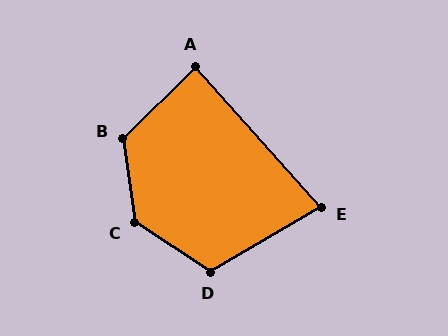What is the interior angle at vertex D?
Approximately 117 degrees (obtuse).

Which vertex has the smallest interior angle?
E, at approximately 79 degrees.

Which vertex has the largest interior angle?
C, at approximately 131 degrees.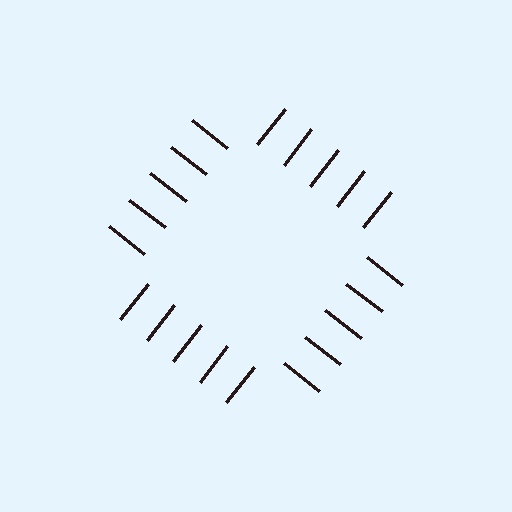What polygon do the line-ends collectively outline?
An illusory square — the line segments terminate on its edges but no continuous stroke is drawn.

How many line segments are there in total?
20 — 5 along each of the 4 edges.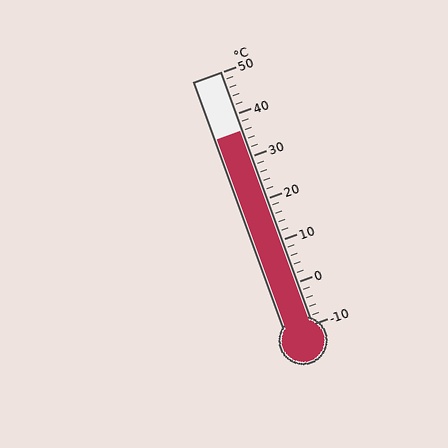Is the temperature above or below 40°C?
The temperature is below 40°C.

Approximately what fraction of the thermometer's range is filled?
The thermometer is filled to approximately 75% of its range.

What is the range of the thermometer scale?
The thermometer scale ranges from -10°C to 50°C.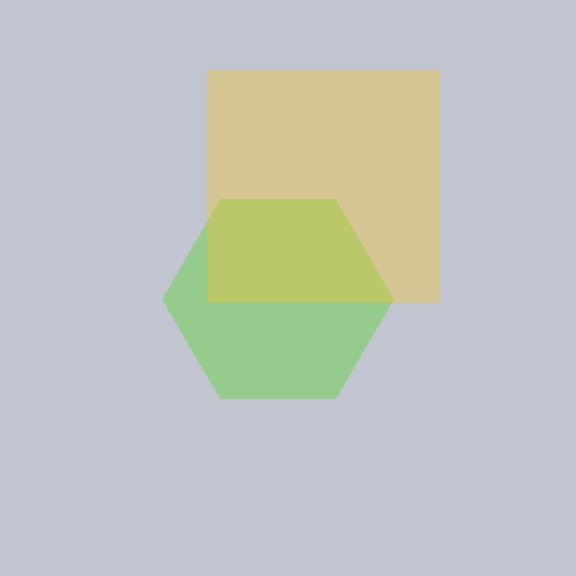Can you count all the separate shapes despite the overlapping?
Yes, there are 2 separate shapes.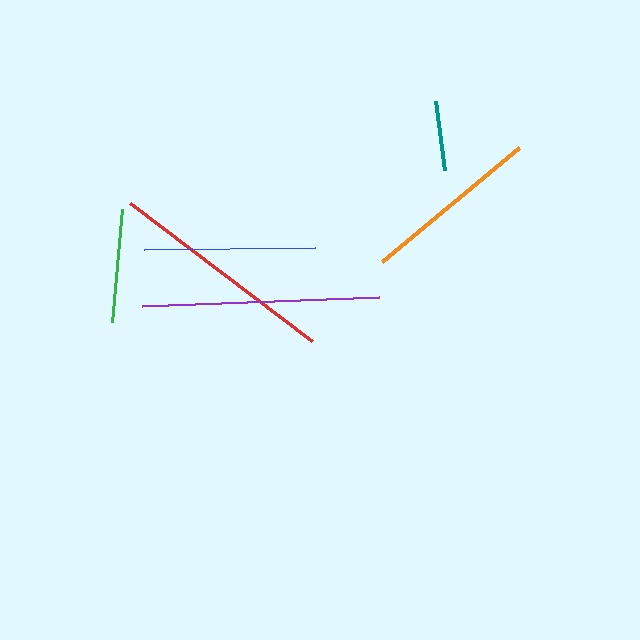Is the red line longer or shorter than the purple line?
The purple line is longer than the red line.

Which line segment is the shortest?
The teal line is the shortest at approximately 70 pixels.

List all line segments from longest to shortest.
From longest to shortest: purple, red, orange, blue, green, teal.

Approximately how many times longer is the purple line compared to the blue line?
The purple line is approximately 1.4 times the length of the blue line.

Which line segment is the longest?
The purple line is the longest at approximately 238 pixels.